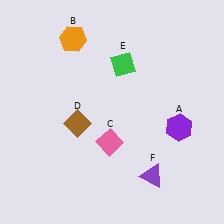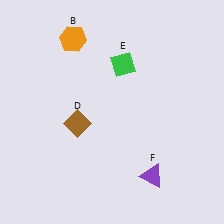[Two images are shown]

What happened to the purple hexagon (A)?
The purple hexagon (A) was removed in Image 2. It was in the bottom-right area of Image 1.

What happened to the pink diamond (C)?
The pink diamond (C) was removed in Image 2. It was in the bottom-left area of Image 1.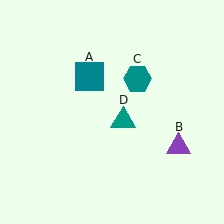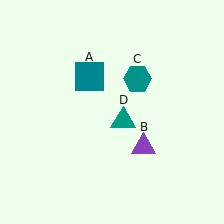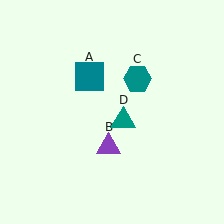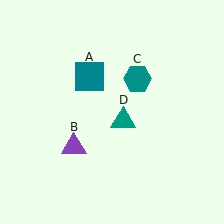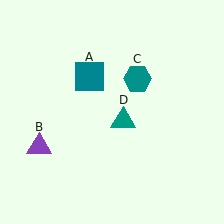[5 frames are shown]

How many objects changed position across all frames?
1 object changed position: purple triangle (object B).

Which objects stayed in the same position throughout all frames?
Teal square (object A) and teal hexagon (object C) and teal triangle (object D) remained stationary.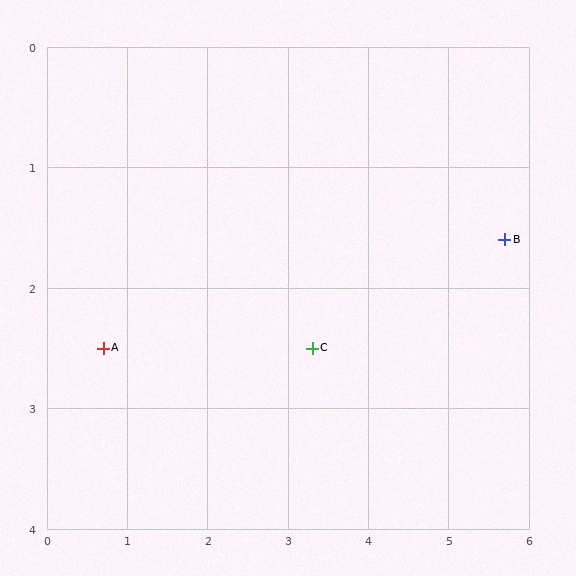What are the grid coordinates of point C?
Point C is at approximately (3.3, 2.5).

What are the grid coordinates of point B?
Point B is at approximately (5.7, 1.6).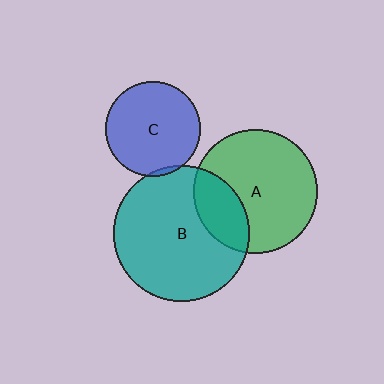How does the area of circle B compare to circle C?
Approximately 2.0 times.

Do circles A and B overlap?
Yes.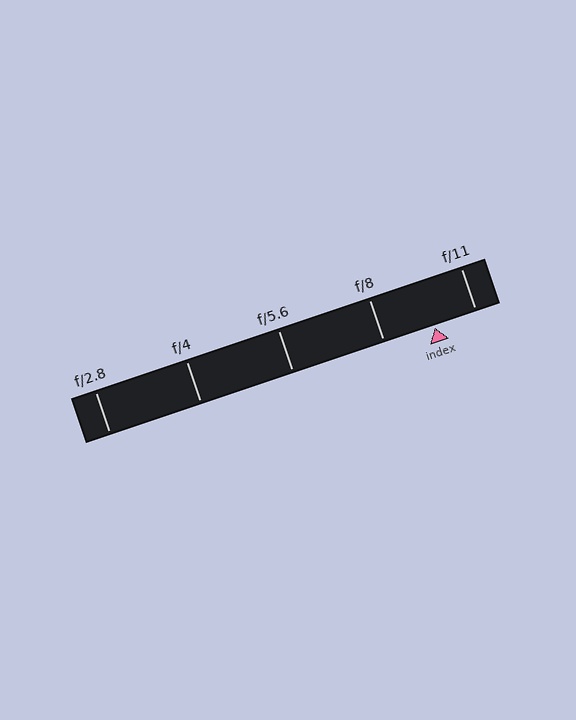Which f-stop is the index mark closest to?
The index mark is closest to f/11.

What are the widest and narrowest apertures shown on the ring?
The widest aperture shown is f/2.8 and the narrowest is f/11.